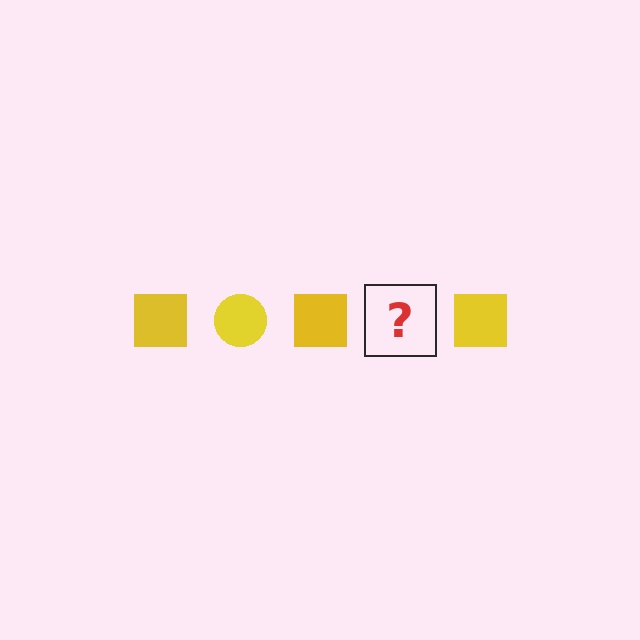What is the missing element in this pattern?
The missing element is a yellow circle.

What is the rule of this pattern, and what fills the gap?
The rule is that the pattern cycles through square, circle shapes in yellow. The gap should be filled with a yellow circle.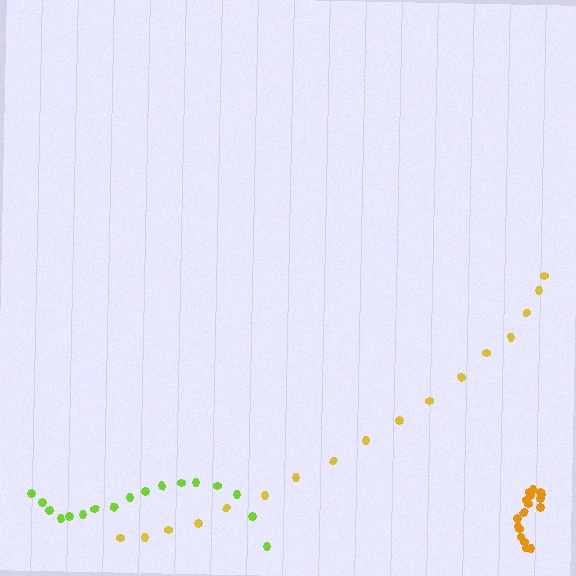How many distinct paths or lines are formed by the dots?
There are 3 distinct paths.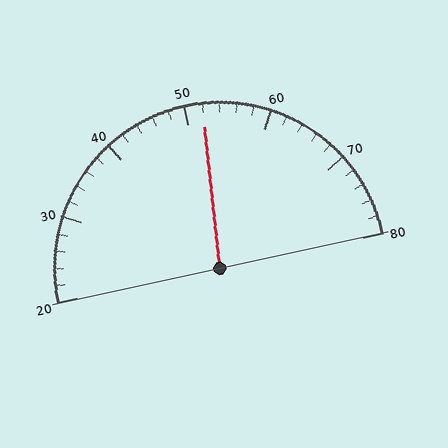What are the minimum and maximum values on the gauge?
The gauge ranges from 20 to 80.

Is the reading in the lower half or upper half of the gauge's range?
The reading is in the upper half of the range (20 to 80).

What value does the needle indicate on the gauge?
The needle indicates approximately 52.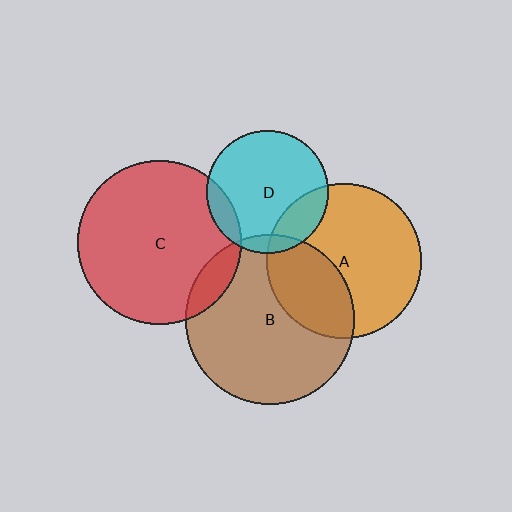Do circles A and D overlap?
Yes.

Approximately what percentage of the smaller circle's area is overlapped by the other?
Approximately 20%.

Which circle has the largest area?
Circle B (brown).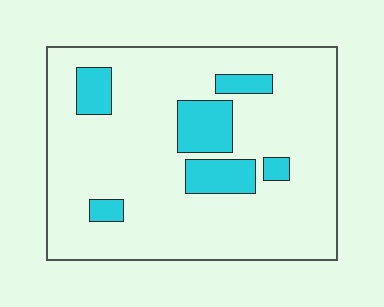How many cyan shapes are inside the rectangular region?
6.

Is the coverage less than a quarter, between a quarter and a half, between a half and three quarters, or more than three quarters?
Less than a quarter.